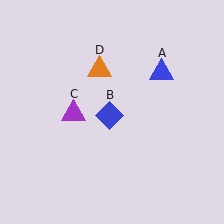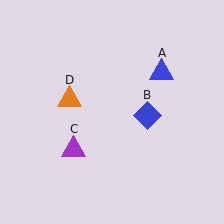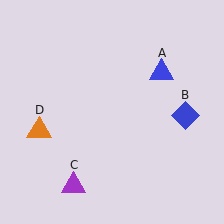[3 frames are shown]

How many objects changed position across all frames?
3 objects changed position: blue diamond (object B), purple triangle (object C), orange triangle (object D).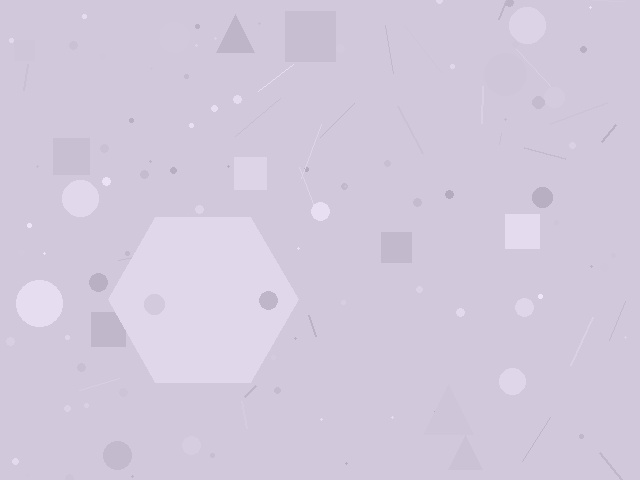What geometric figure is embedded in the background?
A hexagon is embedded in the background.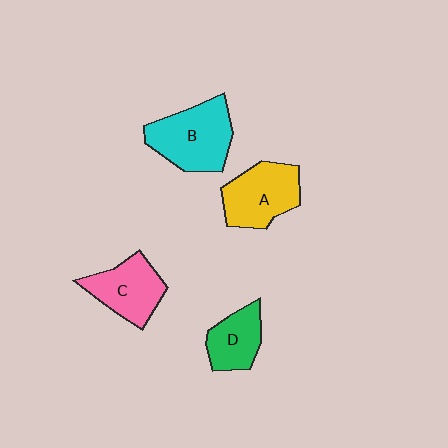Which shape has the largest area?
Shape B (cyan).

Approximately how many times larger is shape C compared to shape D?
Approximately 1.3 times.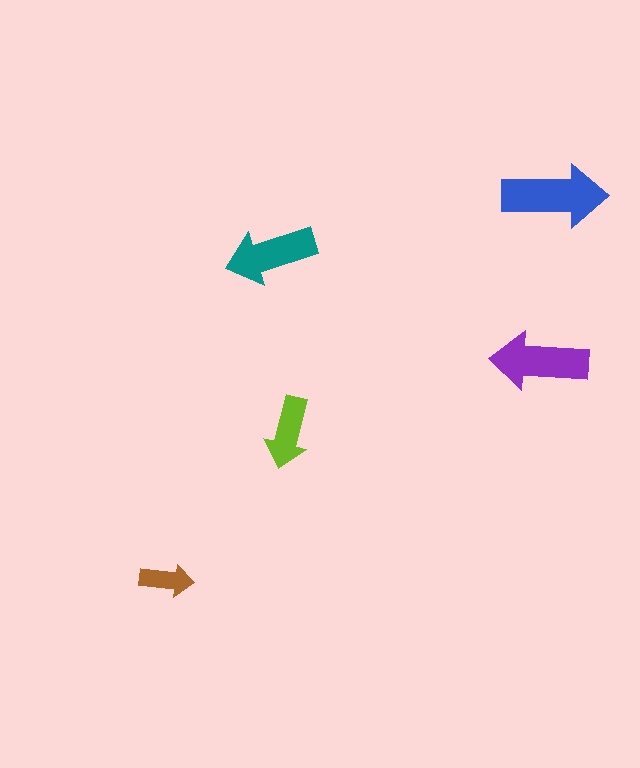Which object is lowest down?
The brown arrow is bottommost.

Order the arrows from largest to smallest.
the blue one, the purple one, the teal one, the lime one, the brown one.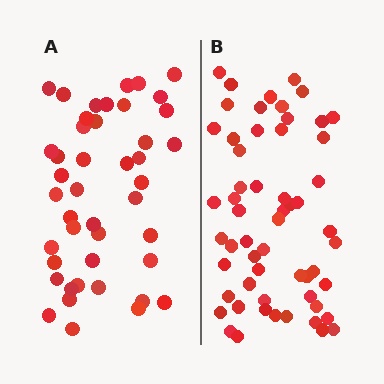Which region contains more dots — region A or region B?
Region B (the right region) has more dots.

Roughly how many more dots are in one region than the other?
Region B has approximately 15 more dots than region A.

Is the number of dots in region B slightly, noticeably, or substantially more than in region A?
Region B has noticeably more, but not dramatically so. The ratio is roughly 1.3 to 1.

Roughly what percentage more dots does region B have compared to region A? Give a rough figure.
About 30% more.